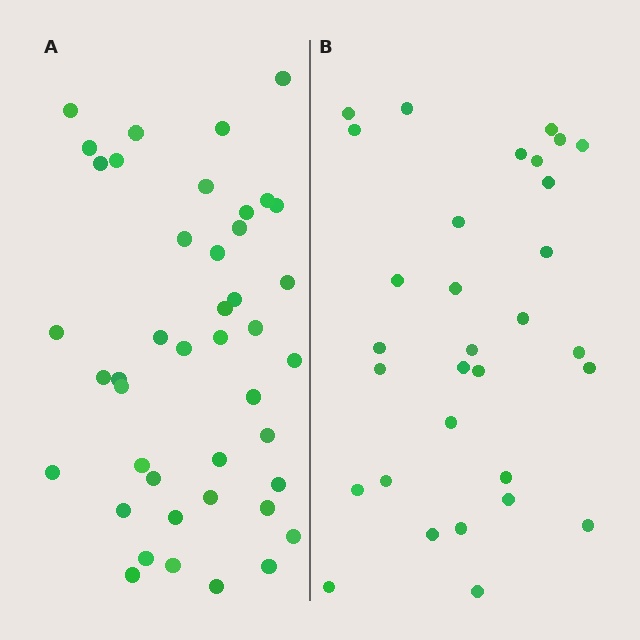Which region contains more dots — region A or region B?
Region A (the left region) has more dots.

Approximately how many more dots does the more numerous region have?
Region A has roughly 12 or so more dots than region B.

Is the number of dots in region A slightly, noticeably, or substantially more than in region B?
Region A has noticeably more, but not dramatically so. The ratio is roughly 1.4 to 1.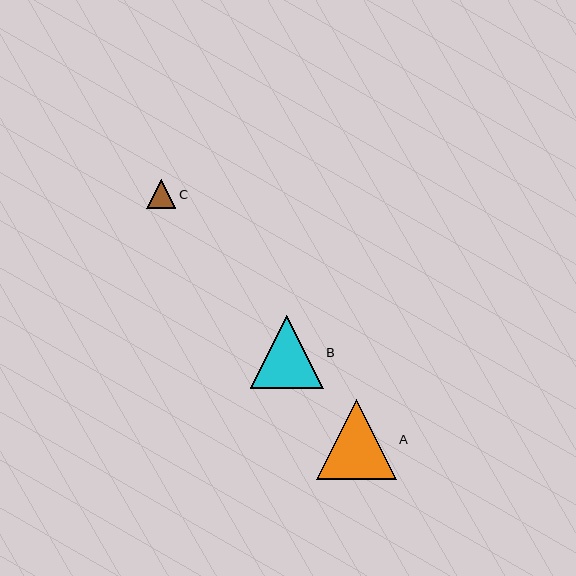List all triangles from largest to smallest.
From largest to smallest: A, B, C.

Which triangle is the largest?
Triangle A is the largest with a size of approximately 80 pixels.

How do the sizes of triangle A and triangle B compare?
Triangle A and triangle B are approximately the same size.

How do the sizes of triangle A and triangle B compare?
Triangle A and triangle B are approximately the same size.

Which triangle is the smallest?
Triangle C is the smallest with a size of approximately 29 pixels.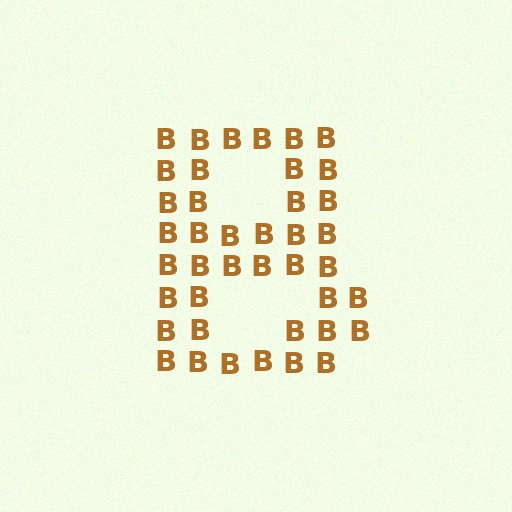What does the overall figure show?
The overall figure shows the letter B.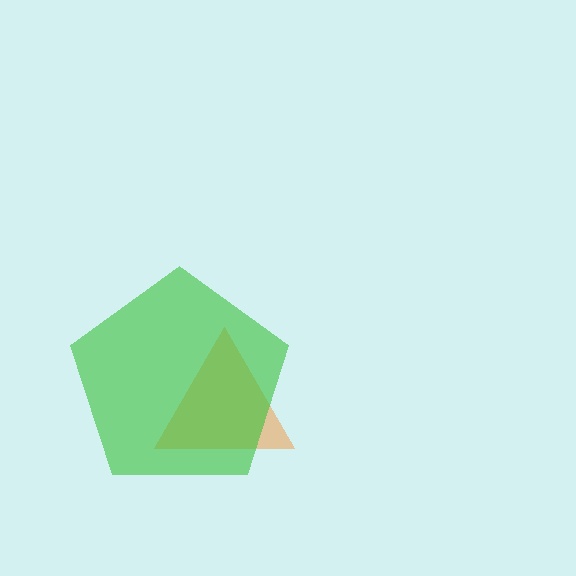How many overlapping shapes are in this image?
There are 2 overlapping shapes in the image.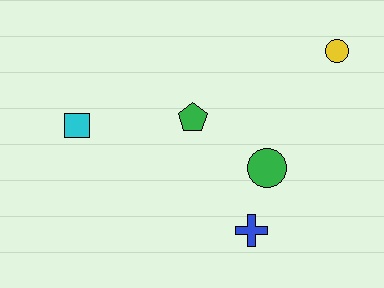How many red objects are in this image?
There are no red objects.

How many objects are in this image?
There are 5 objects.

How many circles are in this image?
There are 2 circles.